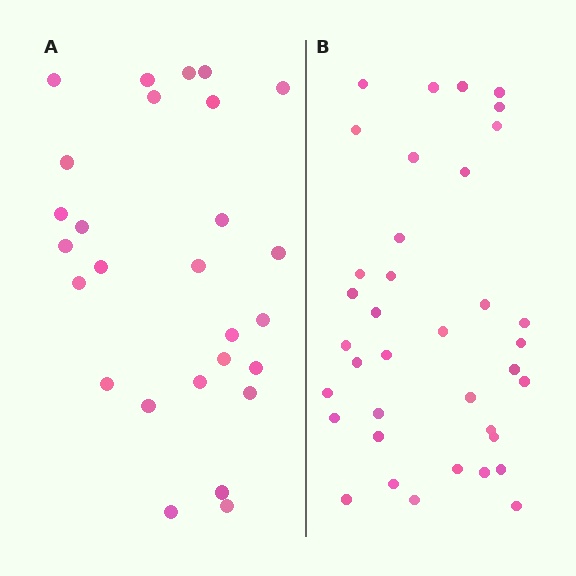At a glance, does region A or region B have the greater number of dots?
Region B (the right region) has more dots.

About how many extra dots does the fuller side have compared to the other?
Region B has roughly 10 or so more dots than region A.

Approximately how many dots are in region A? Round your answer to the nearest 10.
About 30 dots. (The exact count is 27, which rounds to 30.)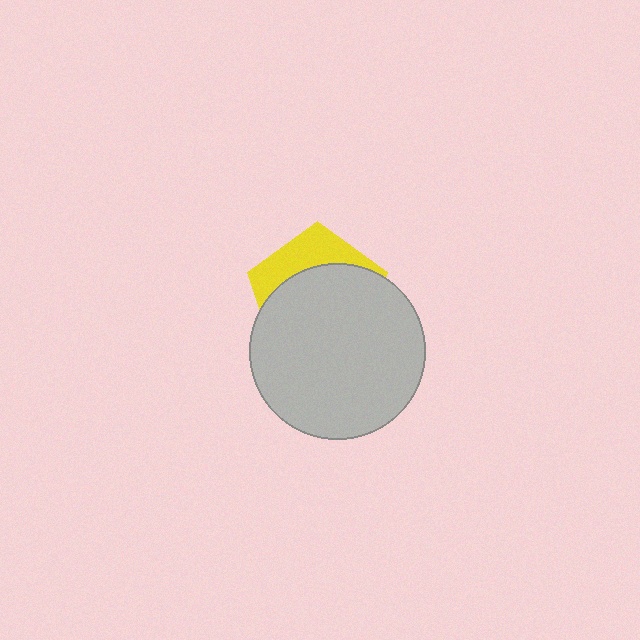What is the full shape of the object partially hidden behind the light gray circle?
The partially hidden object is a yellow pentagon.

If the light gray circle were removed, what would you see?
You would see the complete yellow pentagon.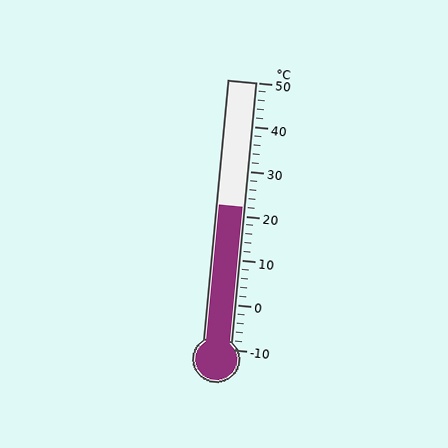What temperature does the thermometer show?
The thermometer shows approximately 22°C.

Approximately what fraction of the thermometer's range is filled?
The thermometer is filled to approximately 55% of its range.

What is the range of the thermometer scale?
The thermometer scale ranges from -10°C to 50°C.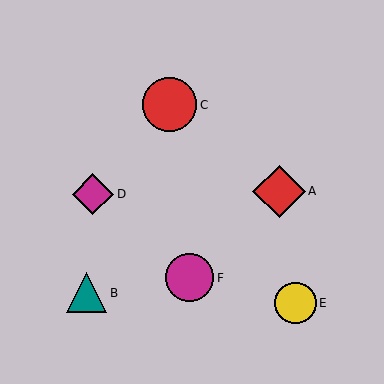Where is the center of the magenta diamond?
The center of the magenta diamond is at (93, 194).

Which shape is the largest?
The red circle (labeled C) is the largest.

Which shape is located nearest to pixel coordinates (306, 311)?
The yellow circle (labeled E) at (295, 303) is nearest to that location.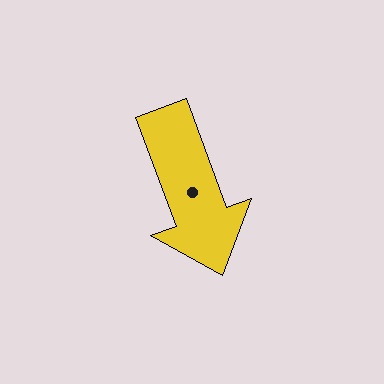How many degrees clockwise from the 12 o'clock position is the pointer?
Approximately 160 degrees.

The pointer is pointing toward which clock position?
Roughly 5 o'clock.